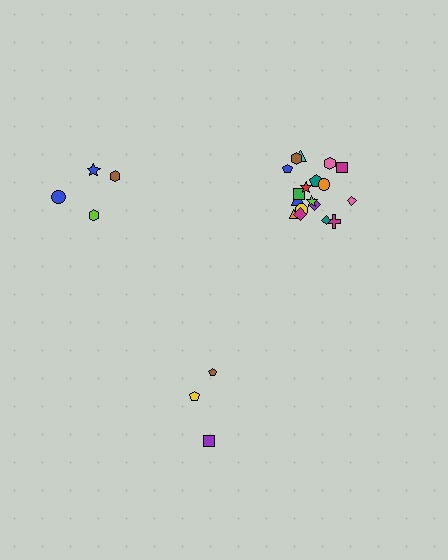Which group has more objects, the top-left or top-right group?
The top-right group.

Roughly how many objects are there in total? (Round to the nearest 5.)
Roughly 25 objects in total.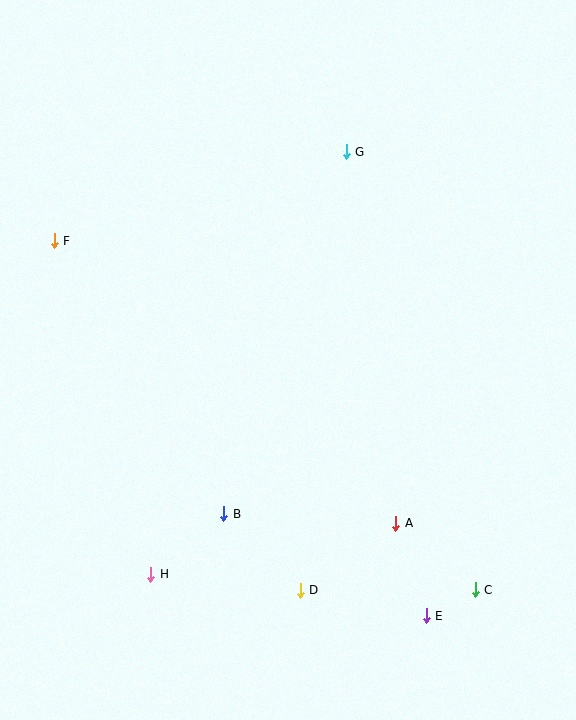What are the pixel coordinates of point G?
Point G is at (346, 152).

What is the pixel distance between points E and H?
The distance between E and H is 279 pixels.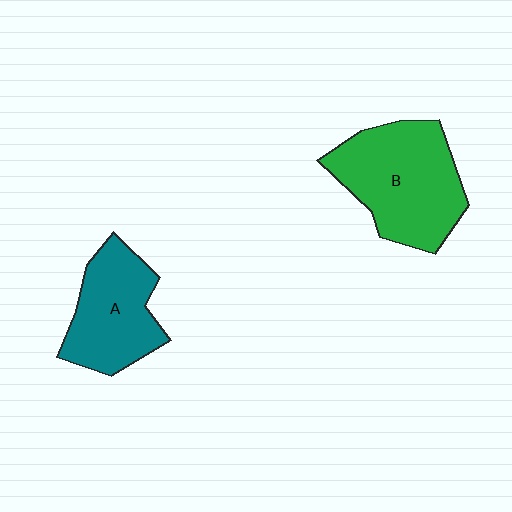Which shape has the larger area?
Shape B (green).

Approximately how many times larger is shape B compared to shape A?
Approximately 1.3 times.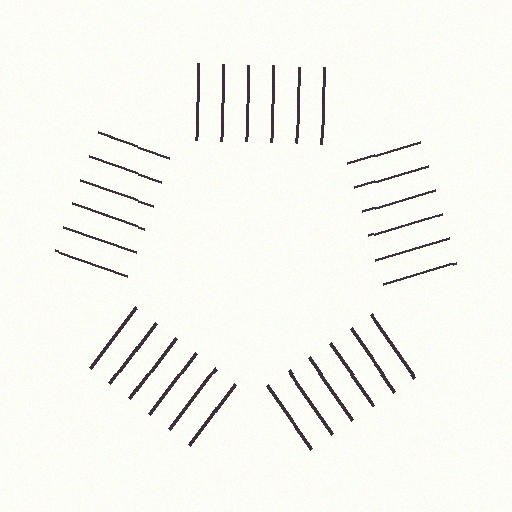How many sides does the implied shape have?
5 sides — the line-ends trace a pentagon.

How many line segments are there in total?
30 — 6 along each of the 5 edges.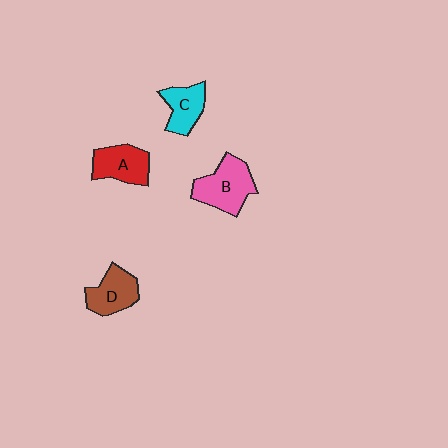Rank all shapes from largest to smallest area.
From largest to smallest: B (pink), A (red), D (brown), C (cyan).